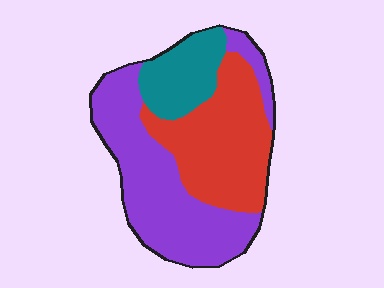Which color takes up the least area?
Teal, at roughly 15%.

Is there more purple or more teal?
Purple.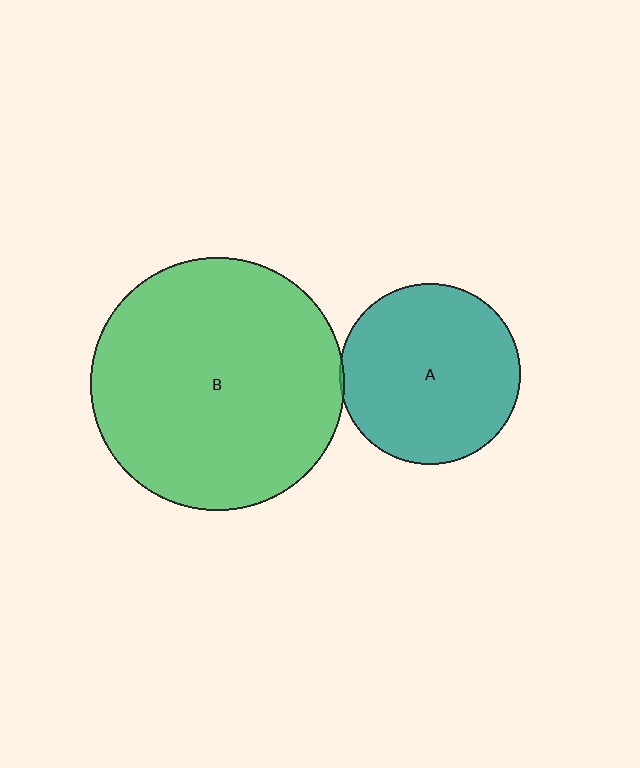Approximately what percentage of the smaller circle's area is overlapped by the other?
Approximately 5%.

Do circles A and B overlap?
Yes.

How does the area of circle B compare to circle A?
Approximately 2.0 times.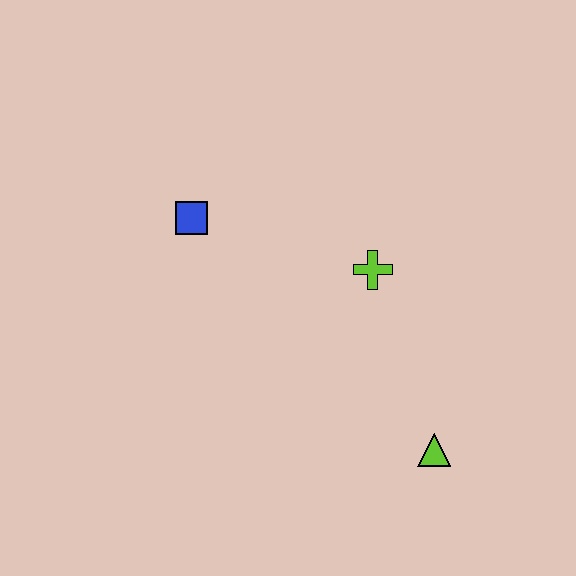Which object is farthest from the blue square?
The lime triangle is farthest from the blue square.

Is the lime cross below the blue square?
Yes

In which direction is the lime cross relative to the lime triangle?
The lime cross is above the lime triangle.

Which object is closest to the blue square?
The lime cross is closest to the blue square.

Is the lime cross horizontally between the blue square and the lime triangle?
Yes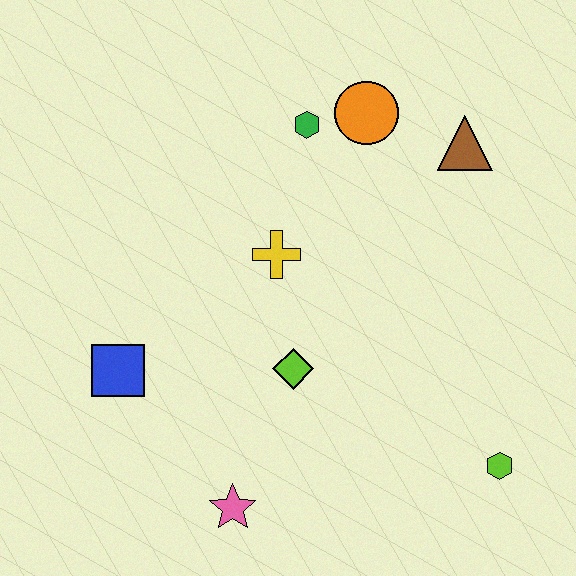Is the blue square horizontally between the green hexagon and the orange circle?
No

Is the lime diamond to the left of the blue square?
No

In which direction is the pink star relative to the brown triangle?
The pink star is below the brown triangle.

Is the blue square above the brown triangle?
No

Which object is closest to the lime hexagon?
The lime diamond is closest to the lime hexagon.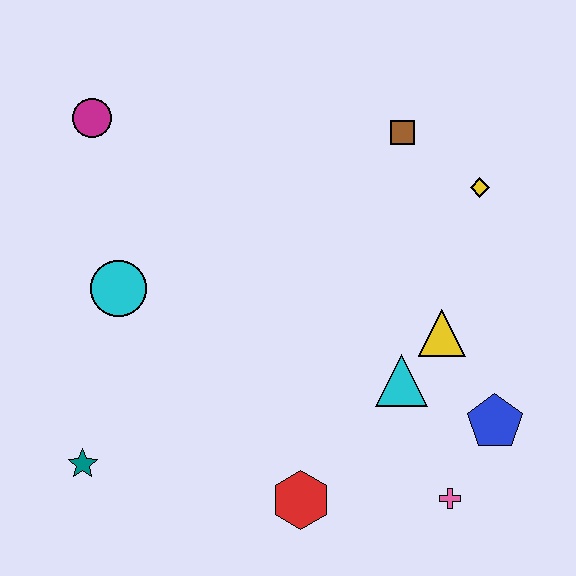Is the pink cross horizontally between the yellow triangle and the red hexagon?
No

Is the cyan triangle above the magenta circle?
No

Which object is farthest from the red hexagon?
The magenta circle is farthest from the red hexagon.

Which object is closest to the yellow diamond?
The brown square is closest to the yellow diamond.